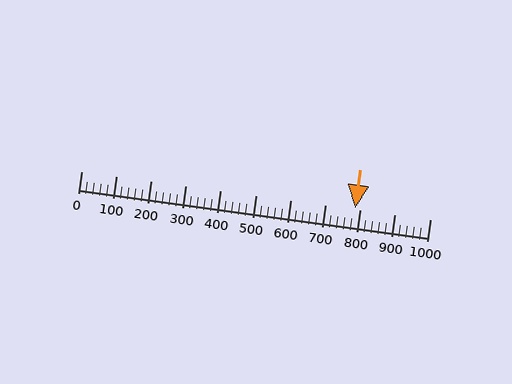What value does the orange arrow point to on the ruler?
The orange arrow points to approximately 784.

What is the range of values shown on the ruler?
The ruler shows values from 0 to 1000.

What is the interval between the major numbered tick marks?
The major tick marks are spaced 100 units apart.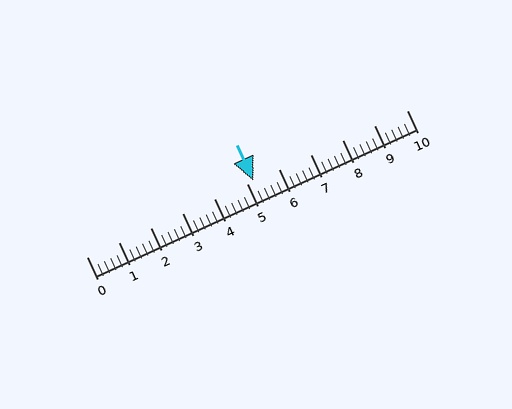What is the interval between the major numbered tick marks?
The major tick marks are spaced 1 units apart.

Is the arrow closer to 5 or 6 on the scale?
The arrow is closer to 5.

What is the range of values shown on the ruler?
The ruler shows values from 0 to 10.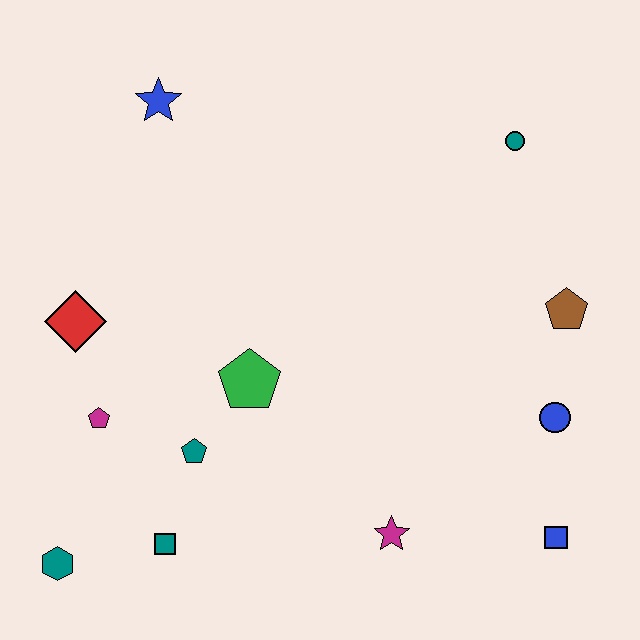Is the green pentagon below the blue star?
Yes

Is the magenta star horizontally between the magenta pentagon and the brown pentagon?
Yes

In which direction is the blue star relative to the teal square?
The blue star is above the teal square.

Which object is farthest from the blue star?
The blue square is farthest from the blue star.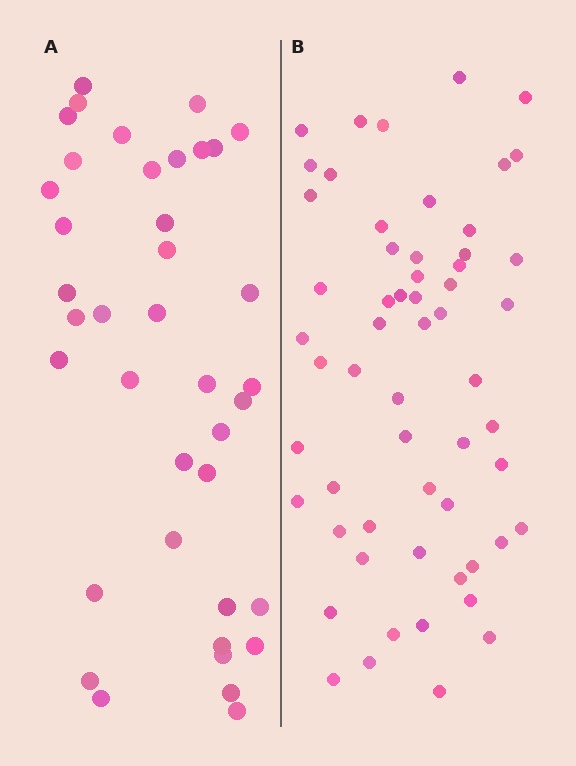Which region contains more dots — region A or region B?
Region B (the right region) has more dots.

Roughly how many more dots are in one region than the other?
Region B has approximately 20 more dots than region A.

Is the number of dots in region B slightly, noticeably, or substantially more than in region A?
Region B has substantially more. The ratio is roughly 1.5 to 1.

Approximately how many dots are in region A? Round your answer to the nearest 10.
About 40 dots. (The exact count is 39, which rounds to 40.)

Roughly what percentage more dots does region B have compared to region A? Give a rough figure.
About 50% more.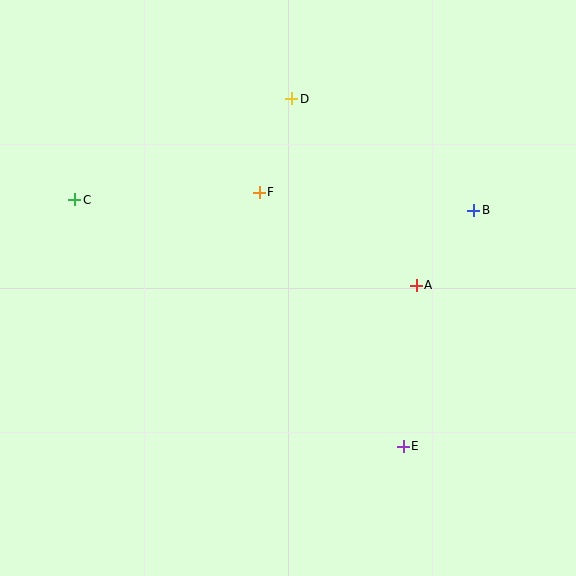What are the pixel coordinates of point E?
Point E is at (403, 446).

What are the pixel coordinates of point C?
Point C is at (75, 200).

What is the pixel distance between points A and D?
The distance between A and D is 225 pixels.